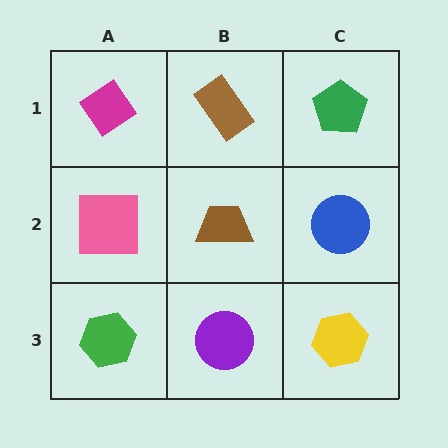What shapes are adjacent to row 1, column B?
A brown trapezoid (row 2, column B), a magenta diamond (row 1, column A), a green pentagon (row 1, column C).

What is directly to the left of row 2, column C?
A brown trapezoid.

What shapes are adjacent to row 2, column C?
A green pentagon (row 1, column C), a yellow hexagon (row 3, column C), a brown trapezoid (row 2, column B).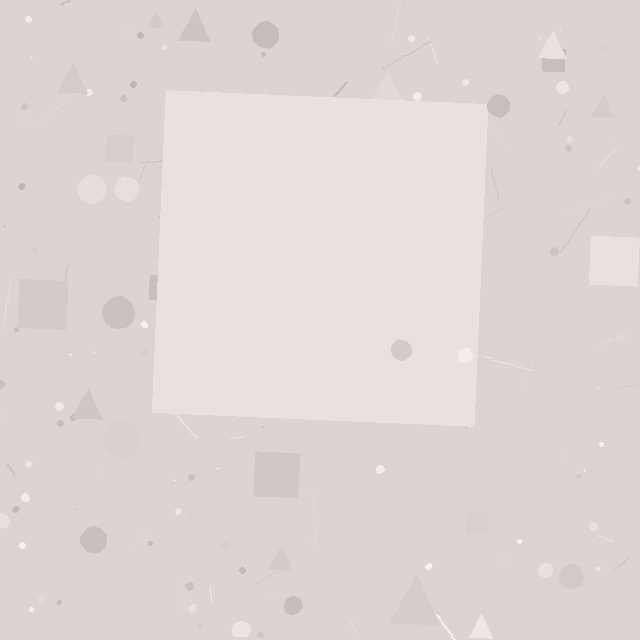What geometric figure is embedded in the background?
A square is embedded in the background.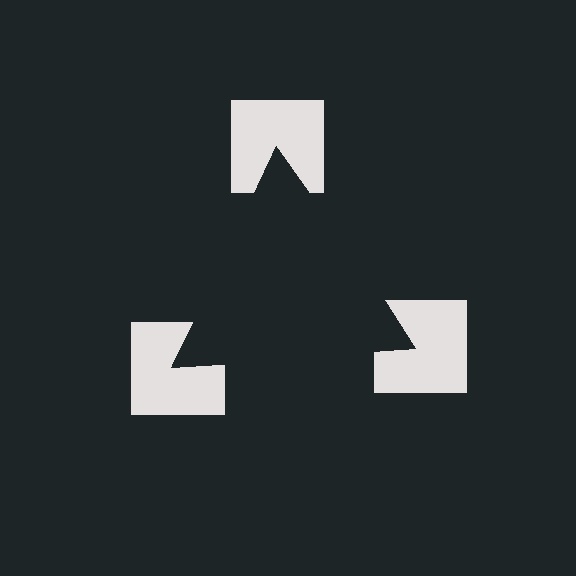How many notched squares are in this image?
There are 3 — one at each vertex of the illusory triangle.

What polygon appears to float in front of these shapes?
An illusory triangle — its edges are inferred from the aligned wedge cuts in the notched squares, not physically drawn.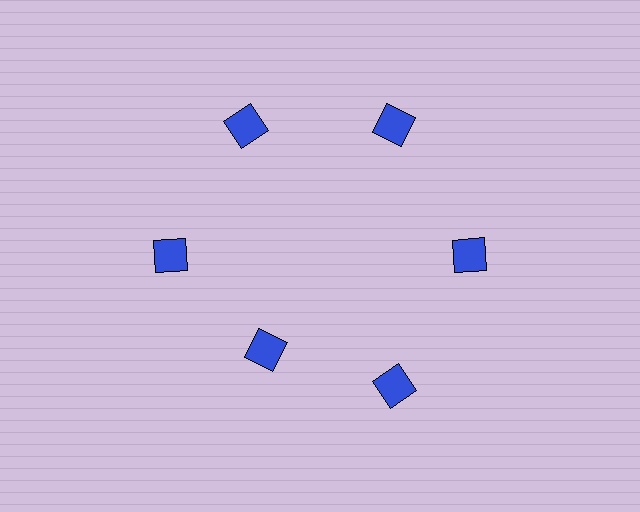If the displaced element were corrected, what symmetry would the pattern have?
It would have 6-fold rotational symmetry — the pattern would map onto itself every 60 degrees.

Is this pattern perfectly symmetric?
No. The 6 blue squares are arranged in a ring, but one element near the 7 o'clock position is pulled inward toward the center, breaking the 6-fold rotational symmetry.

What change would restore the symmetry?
The symmetry would be restored by moving it outward, back onto the ring so that all 6 squares sit at equal angles and equal distance from the center.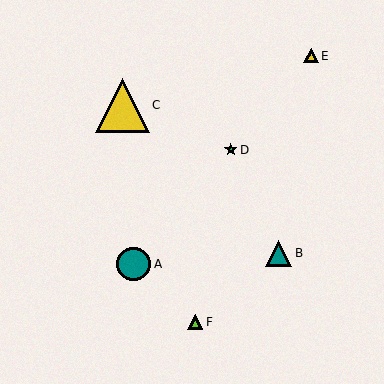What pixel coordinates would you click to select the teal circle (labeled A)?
Click at (134, 264) to select the teal circle A.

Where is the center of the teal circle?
The center of the teal circle is at (134, 264).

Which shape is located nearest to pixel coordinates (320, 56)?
The yellow triangle (labeled E) at (311, 56) is nearest to that location.